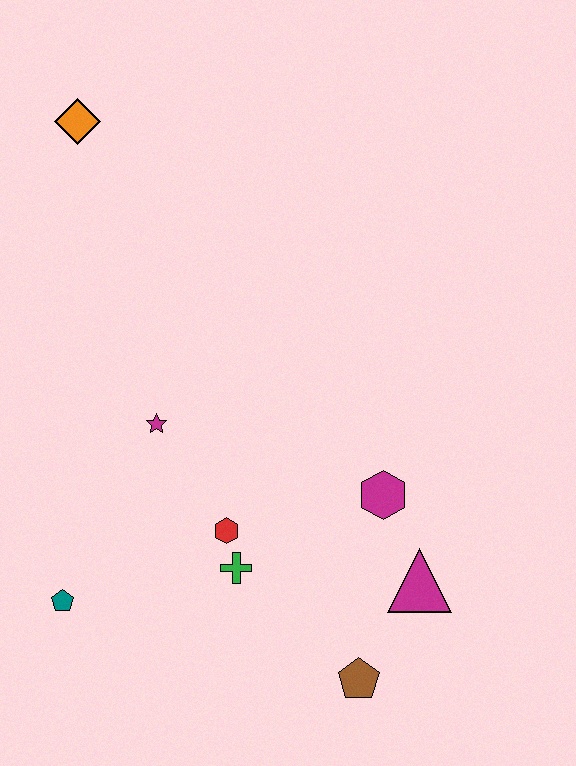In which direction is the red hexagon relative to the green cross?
The red hexagon is above the green cross.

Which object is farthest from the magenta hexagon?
The orange diamond is farthest from the magenta hexagon.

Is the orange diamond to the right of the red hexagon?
No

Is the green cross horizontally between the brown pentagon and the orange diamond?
Yes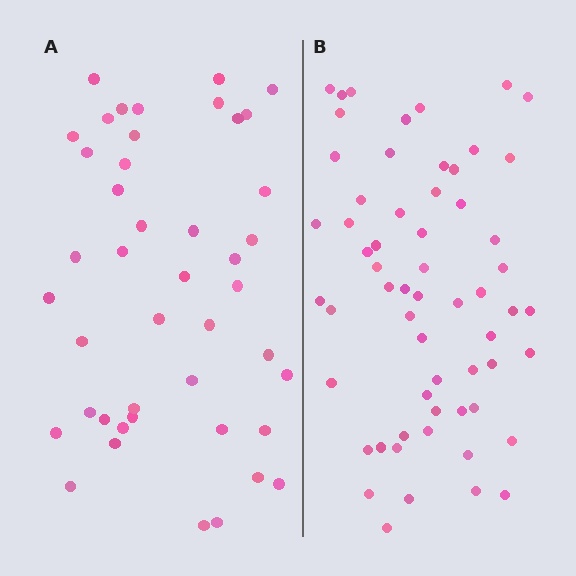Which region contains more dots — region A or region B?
Region B (the right region) has more dots.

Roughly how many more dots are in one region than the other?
Region B has approximately 15 more dots than region A.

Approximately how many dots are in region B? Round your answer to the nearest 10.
About 60 dots.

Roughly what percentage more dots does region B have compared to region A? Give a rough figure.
About 35% more.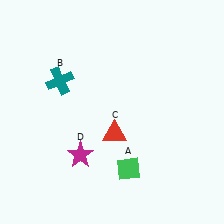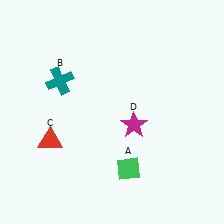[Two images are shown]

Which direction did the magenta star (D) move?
The magenta star (D) moved right.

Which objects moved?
The objects that moved are: the red triangle (C), the magenta star (D).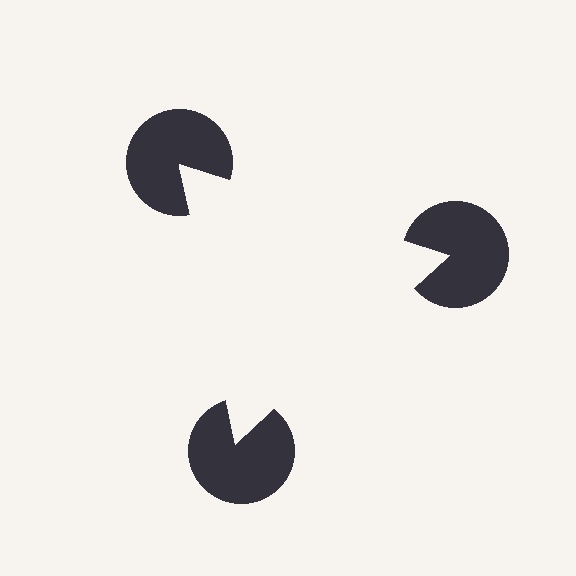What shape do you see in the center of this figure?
An illusory triangle — its edges are inferred from the aligned wedge cuts in the pac-man discs, not physically drawn.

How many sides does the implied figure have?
3 sides.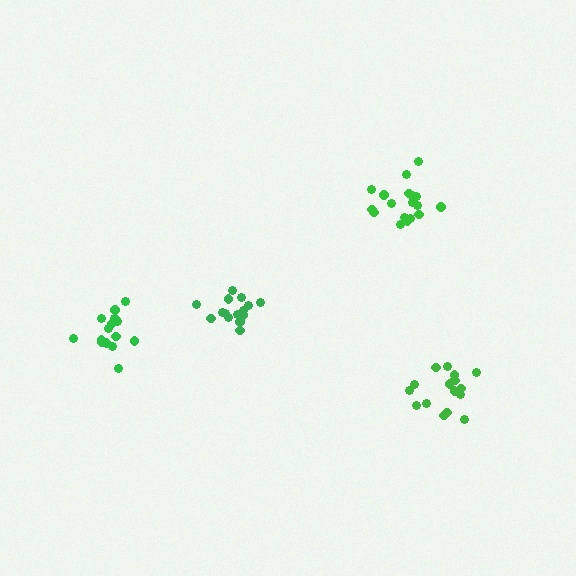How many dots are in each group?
Group 1: 18 dots, Group 2: 17 dots, Group 3: 16 dots, Group 4: 16 dots (67 total).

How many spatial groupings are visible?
There are 4 spatial groupings.